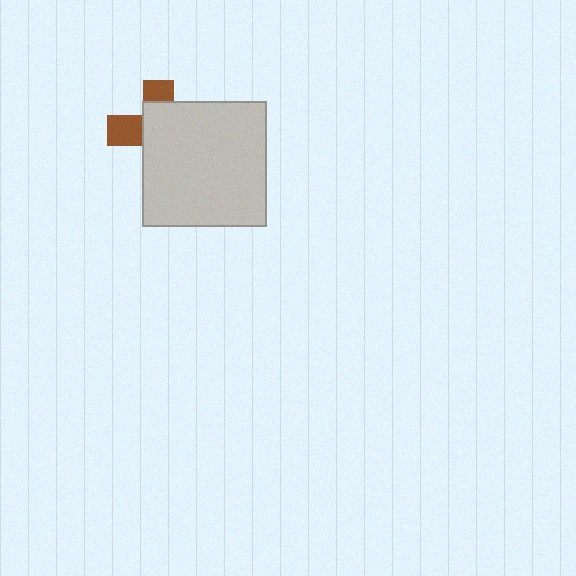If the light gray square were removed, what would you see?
You would see the complete brown cross.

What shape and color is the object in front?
The object in front is a light gray square.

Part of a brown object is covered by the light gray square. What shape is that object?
It is a cross.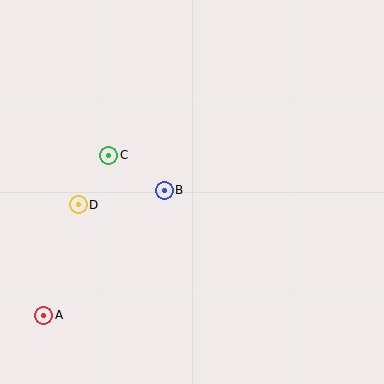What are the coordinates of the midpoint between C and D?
The midpoint between C and D is at (94, 180).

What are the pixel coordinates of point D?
Point D is at (78, 205).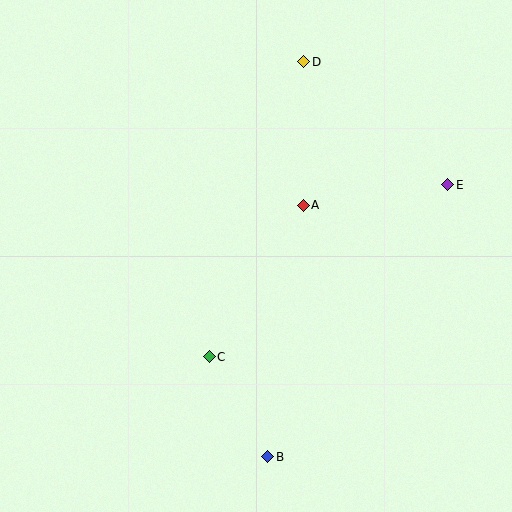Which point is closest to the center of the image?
Point A at (303, 205) is closest to the center.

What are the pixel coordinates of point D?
Point D is at (304, 62).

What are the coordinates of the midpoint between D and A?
The midpoint between D and A is at (304, 134).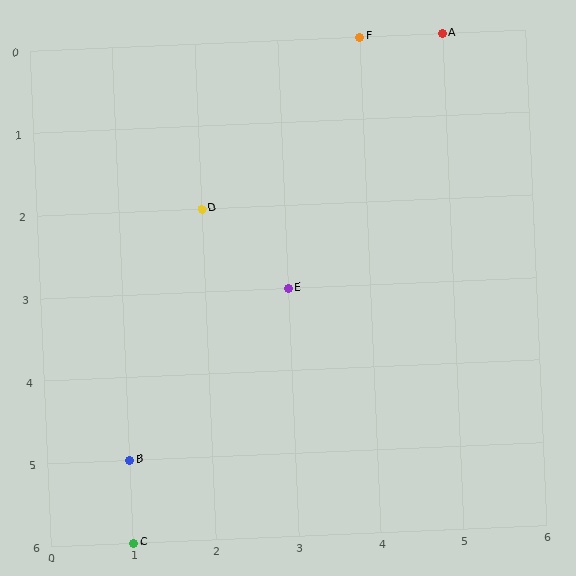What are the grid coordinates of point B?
Point B is at grid coordinates (1, 5).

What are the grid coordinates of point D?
Point D is at grid coordinates (2, 2).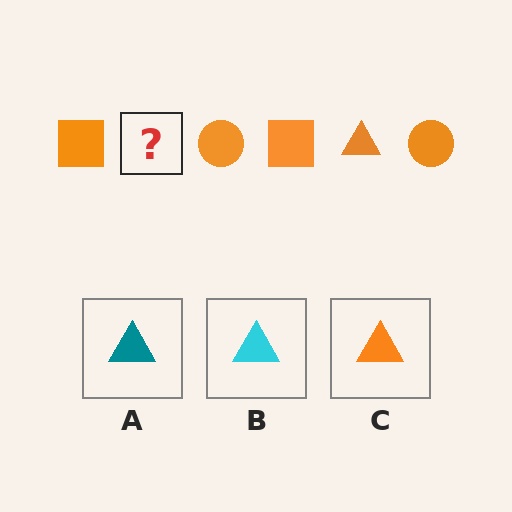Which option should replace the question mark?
Option C.